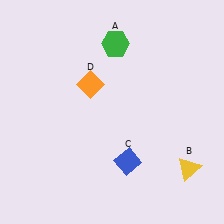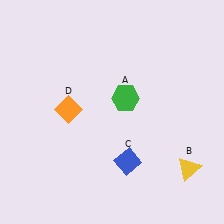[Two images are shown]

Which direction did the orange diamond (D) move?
The orange diamond (D) moved down.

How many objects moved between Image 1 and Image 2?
2 objects moved between the two images.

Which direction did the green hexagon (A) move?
The green hexagon (A) moved down.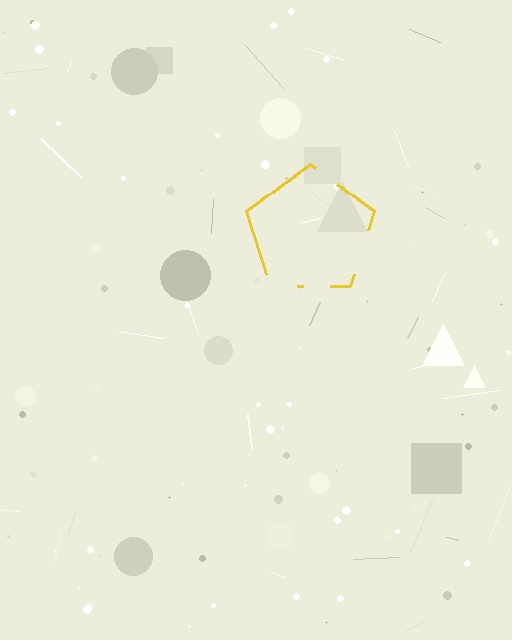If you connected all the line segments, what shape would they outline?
They would outline a pentagon.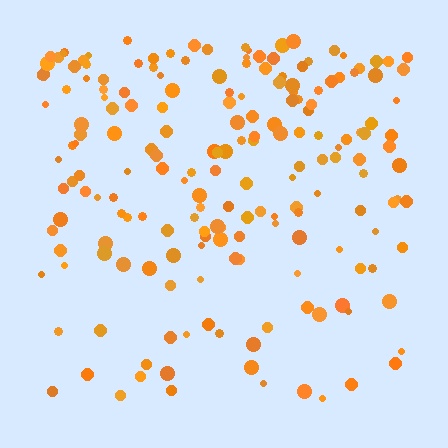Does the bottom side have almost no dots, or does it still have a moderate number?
Still a moderate number, just noticeably fewer than the top.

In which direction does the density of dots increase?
From bottom to top, with the top side densest.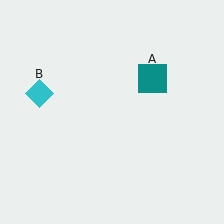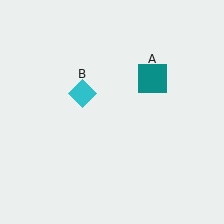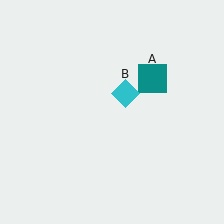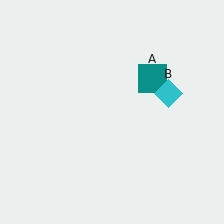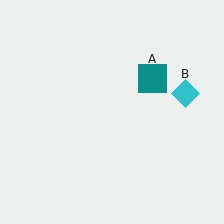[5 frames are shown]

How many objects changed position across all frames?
1 object changed position: cyan diamond (object B).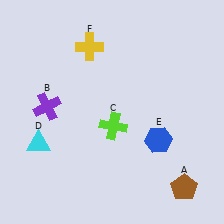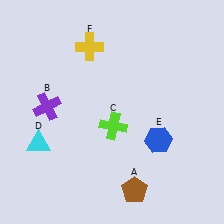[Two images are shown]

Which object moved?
The brown pentagon (A) moved left.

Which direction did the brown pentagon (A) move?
The brown pentagon (A) moved left.